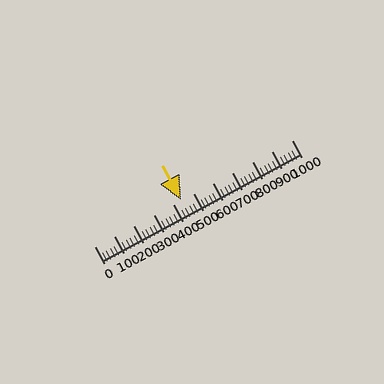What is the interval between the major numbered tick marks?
The major tick marks are spaced 100 units apart.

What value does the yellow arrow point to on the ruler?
The yellow arrow points to approximately 440.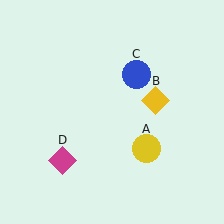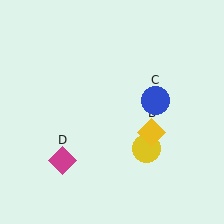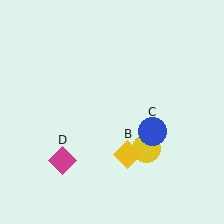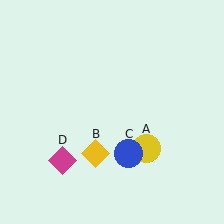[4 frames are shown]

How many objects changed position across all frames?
2 objects changed position: yellow diamond (object B), blue circle (object C).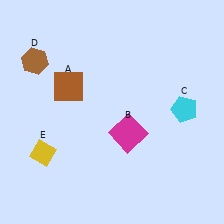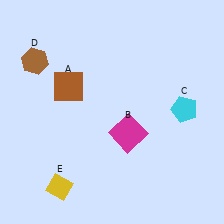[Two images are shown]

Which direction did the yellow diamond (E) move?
The yellow diamond (E) moved down.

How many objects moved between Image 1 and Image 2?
1 object moved between the two images.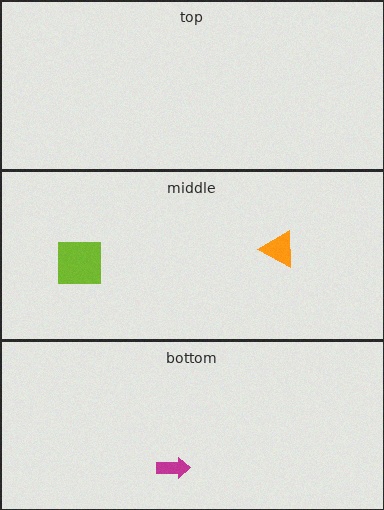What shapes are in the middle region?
The lime square, the orange triangle.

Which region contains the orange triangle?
The middle region.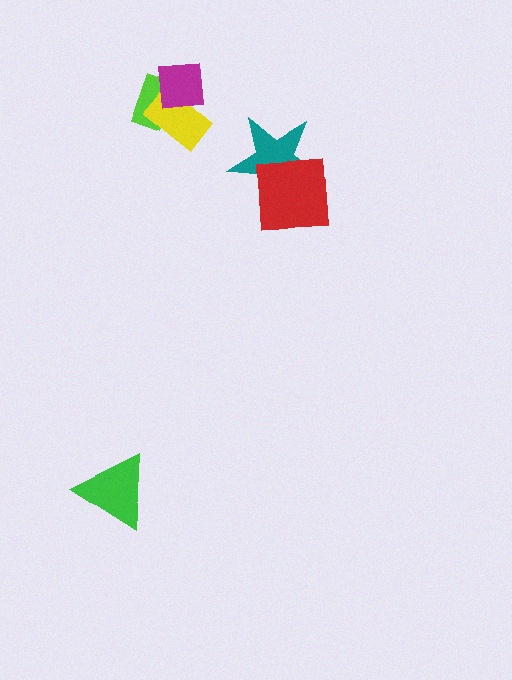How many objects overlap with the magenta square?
2 objects overlap with the magenta square.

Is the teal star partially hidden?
Yes, it is partially covered by another shape.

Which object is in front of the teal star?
The red square is in front of the teal star.